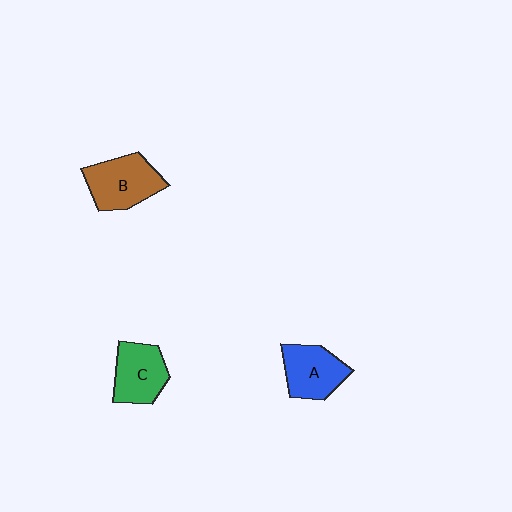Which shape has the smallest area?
Shape C (green).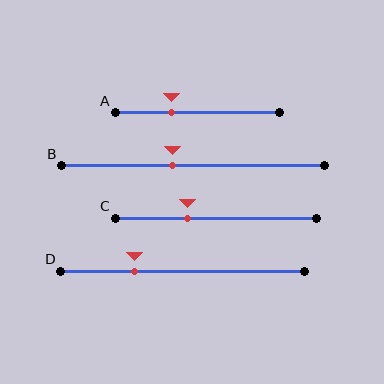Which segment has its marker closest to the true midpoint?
Segment B has its marker closest to the true midpoint.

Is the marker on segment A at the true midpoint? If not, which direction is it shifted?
No, the marker on segment A is shifted to the left by about 16% of the segment length.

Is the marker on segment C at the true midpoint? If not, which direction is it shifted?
No, the marker on segment C is shifted to the left by about 14% of the segment length.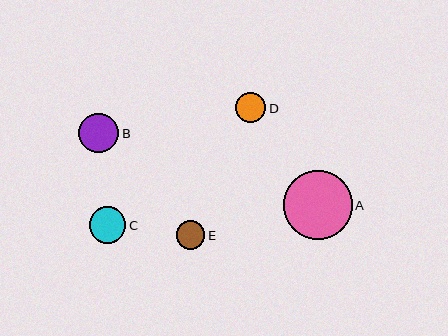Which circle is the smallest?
Circle E is the smallest with a size of approximately 29 pixels.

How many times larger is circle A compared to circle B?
Circle A is approximately 1.7 times the size of circle B.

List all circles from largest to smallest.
From largest to smallest: A, B, C, D, E.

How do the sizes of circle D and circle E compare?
Circle D and circle E are approximately the same size.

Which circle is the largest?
Circle A is the largest with a size of approximately 69 pixels.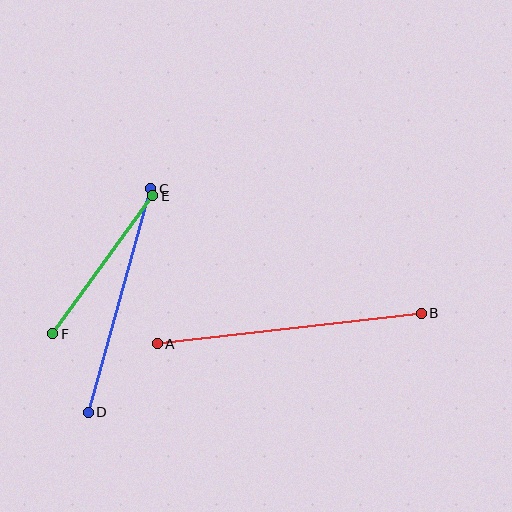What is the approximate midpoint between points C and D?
The midpoint is at approximately (119, 301) pixels.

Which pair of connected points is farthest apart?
Points A and B are farthest apart.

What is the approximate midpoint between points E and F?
The midpoint is at approximately (103, 265) pixels.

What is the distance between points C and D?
The distance is approximately 232 pixels.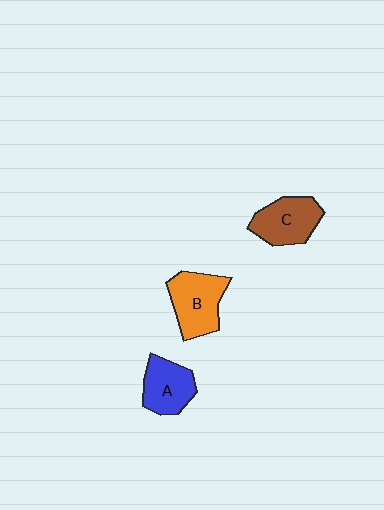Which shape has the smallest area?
Shape A (blue).